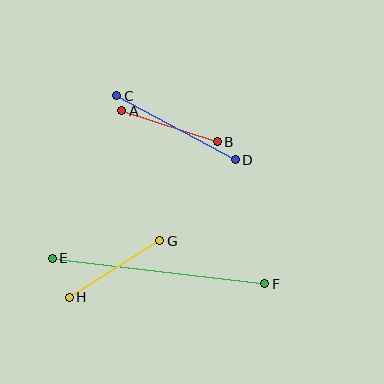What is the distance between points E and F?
The distance is approximately 214 pixels.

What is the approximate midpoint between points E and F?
The midpoint is at approximately (159, 271) pixels.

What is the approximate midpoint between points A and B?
The midpoint is at approximately (170, 126) pixels.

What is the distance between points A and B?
The distance is approximately 100 pixels.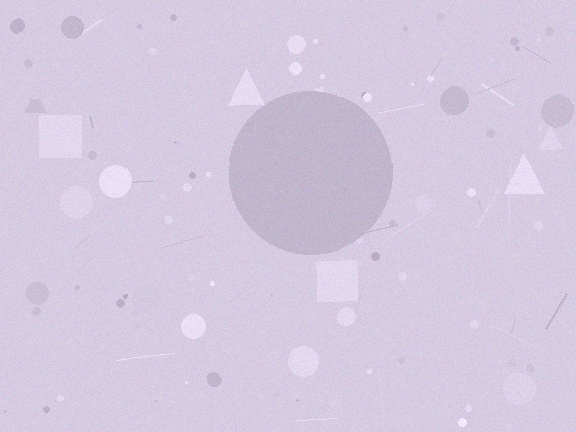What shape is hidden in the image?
A circle is hidden in the image.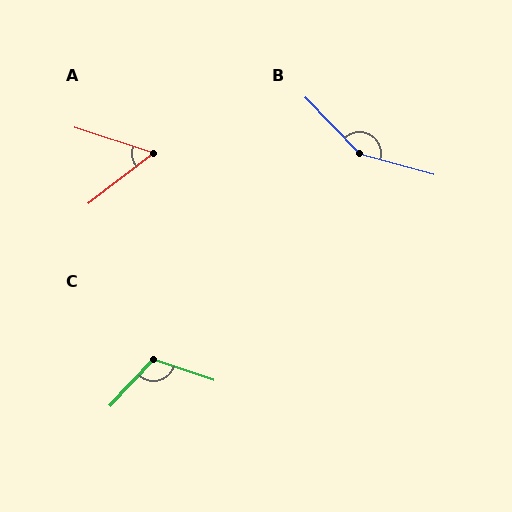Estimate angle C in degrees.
Approximately 114 degrees.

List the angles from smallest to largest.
A (55°), C (114°), B (149°).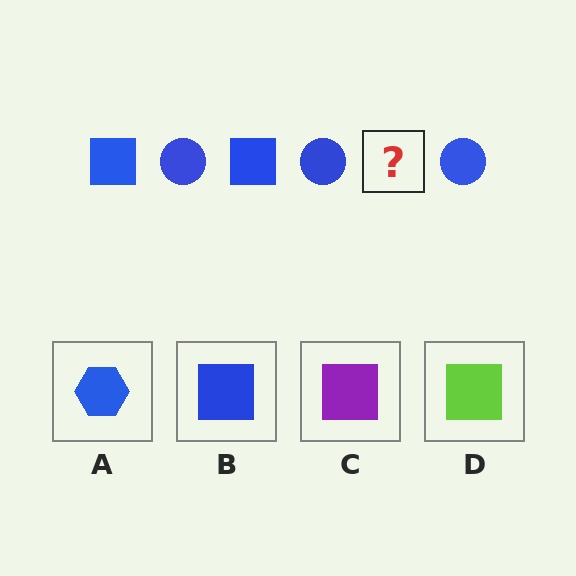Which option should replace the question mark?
Option B.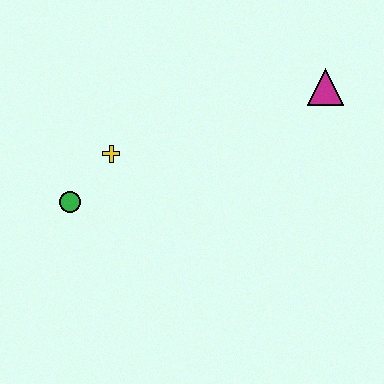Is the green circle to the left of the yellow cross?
Yes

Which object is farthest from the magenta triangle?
The green circle is farthest from the magenta triangle.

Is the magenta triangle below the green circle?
No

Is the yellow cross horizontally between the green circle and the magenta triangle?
Yes